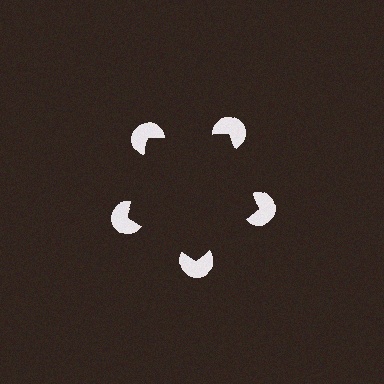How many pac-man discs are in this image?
There are 5 — one at each vertex of the illusory pentagon.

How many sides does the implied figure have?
5 sides.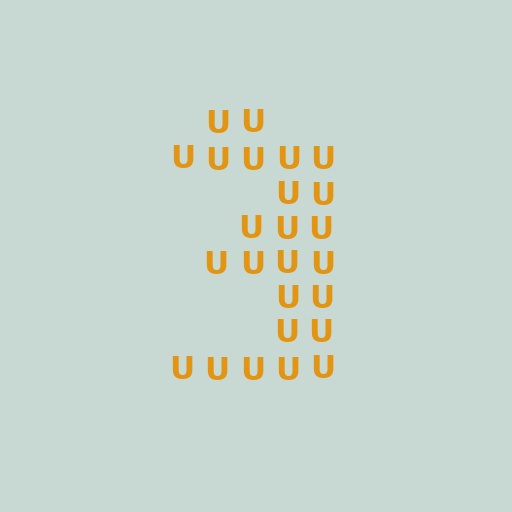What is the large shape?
The large shape is the digit 3.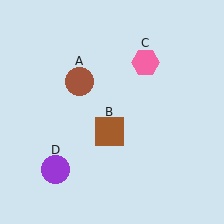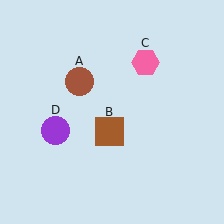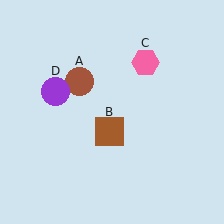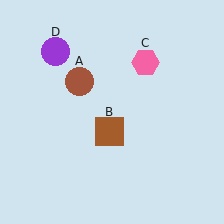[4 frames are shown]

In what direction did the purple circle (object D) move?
The purple circle (object D) moved up.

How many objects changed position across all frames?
1 object changed position: purple circle (object D).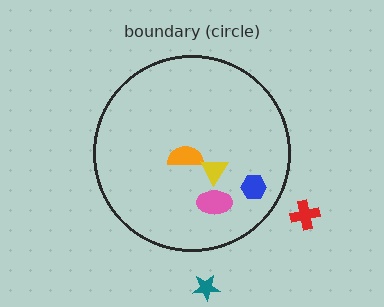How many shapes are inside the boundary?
4 inside, 2 outside.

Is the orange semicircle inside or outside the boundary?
Inside.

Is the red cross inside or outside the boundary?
Outside.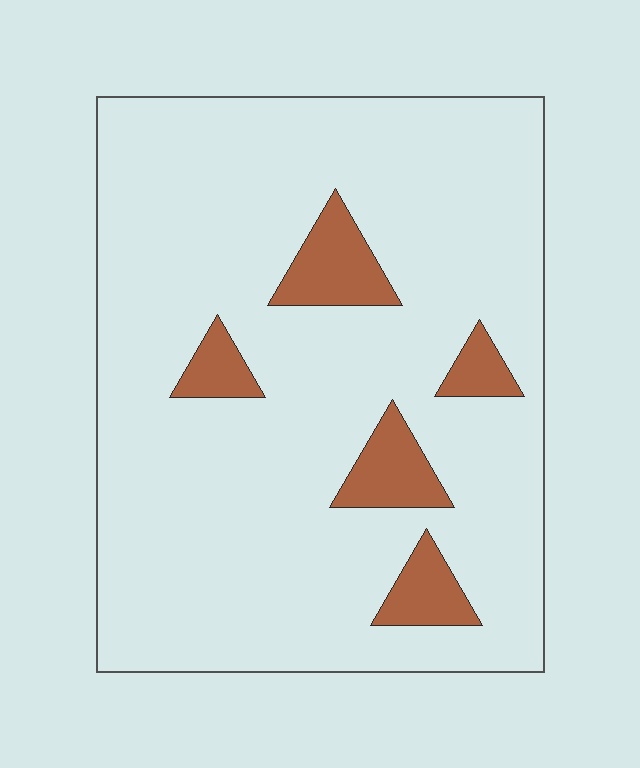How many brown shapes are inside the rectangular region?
5.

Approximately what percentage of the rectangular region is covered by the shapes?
Approximately 10%.